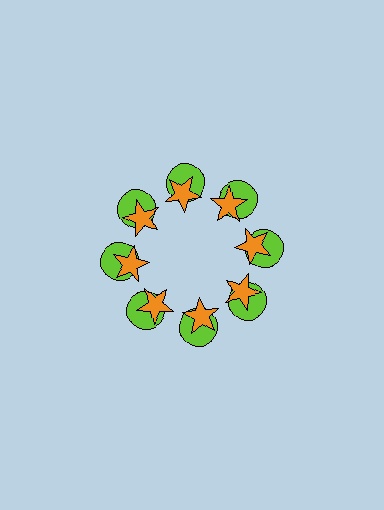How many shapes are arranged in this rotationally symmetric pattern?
There are 16 shapes, arranged in 8 groups of 2.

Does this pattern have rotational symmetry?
Yes, this pattern has 8-fold rotational symmetry. It looks the same after rotating 45 degrees around the center.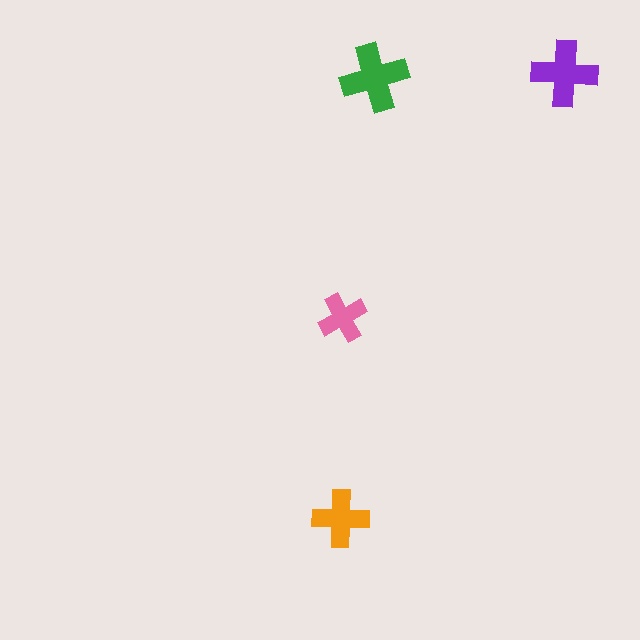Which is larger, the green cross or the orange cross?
The green one.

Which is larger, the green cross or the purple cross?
The green one.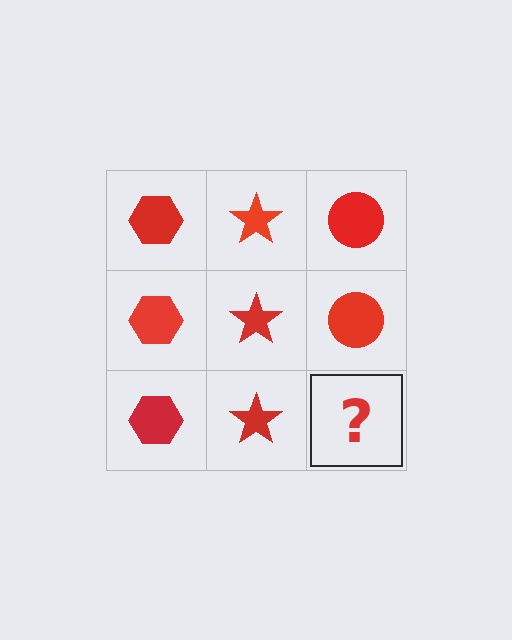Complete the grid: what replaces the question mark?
The question mark should be replaced with a red circle.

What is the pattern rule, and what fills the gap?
The rule is that each column has a consistent shape. The gap should be filled with a red circle.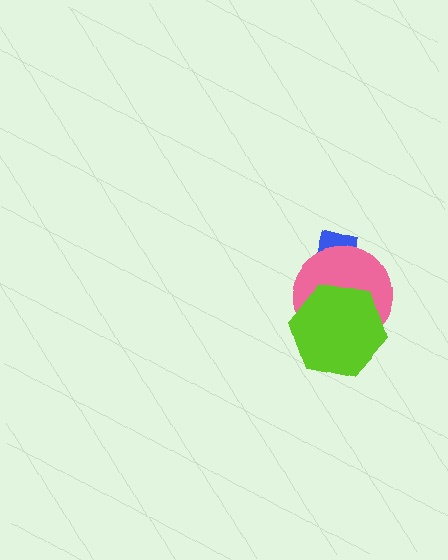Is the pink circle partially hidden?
Yes, it is partially covered by another shape.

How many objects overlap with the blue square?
1 object overlaps with the blue square.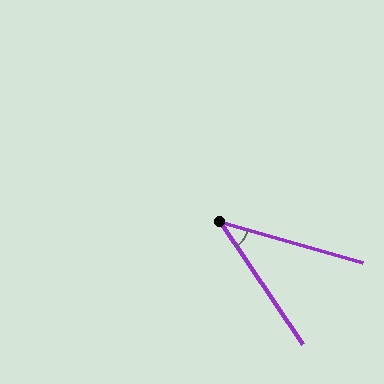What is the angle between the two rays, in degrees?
Approximately 40 degrees.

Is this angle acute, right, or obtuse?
It is acute.